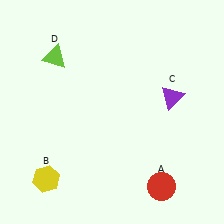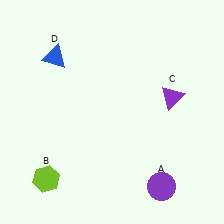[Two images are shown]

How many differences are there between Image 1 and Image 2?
There are 3 differences between the two images.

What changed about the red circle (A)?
In Image 1, A is red. In Image 2, it changed to purple.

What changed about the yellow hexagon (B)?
In Image 1, B is yellow. In Image 2, it changed to lime.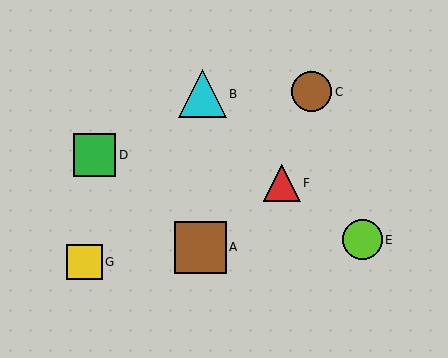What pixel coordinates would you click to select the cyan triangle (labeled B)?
Click at (202, 94) to select the cyan triangle B.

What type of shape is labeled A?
Shape A is a brown square.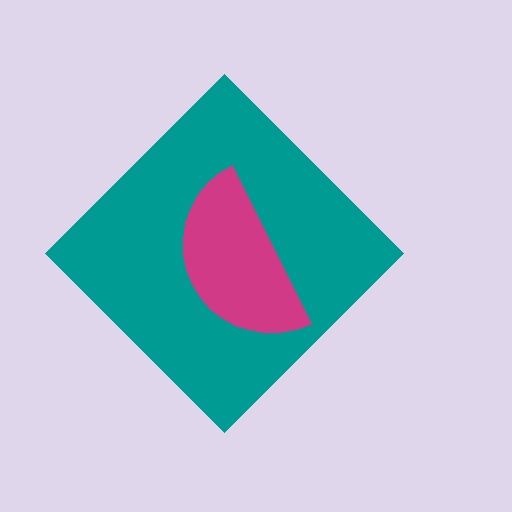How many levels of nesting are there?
2.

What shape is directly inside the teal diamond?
The magenta semicircle.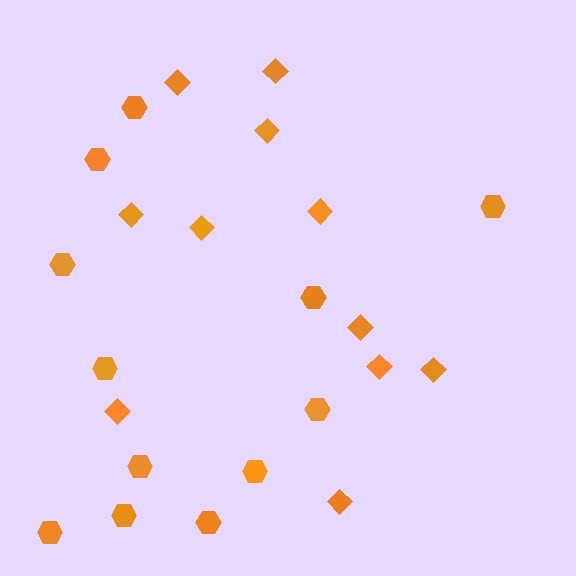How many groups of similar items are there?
There are 2 groups: one group of hexagons (12) and one group of diamonds (11).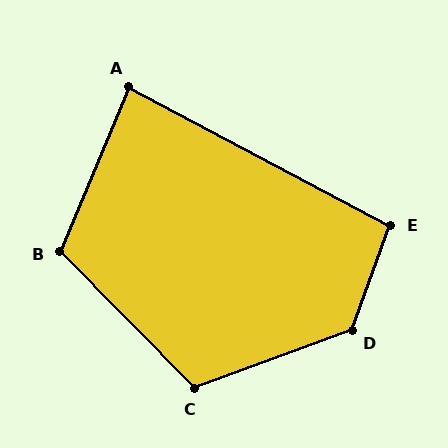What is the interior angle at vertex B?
Approximately 113 degrees (obtuse).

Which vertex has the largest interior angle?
D, at approximately 130 degrees.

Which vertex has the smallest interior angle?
A, at approximately 85 degrees.